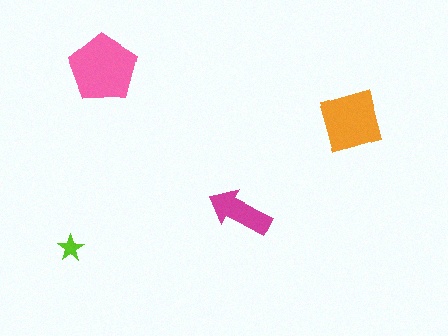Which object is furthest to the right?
The orange diamond is rightmost.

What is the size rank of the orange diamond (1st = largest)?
2nd.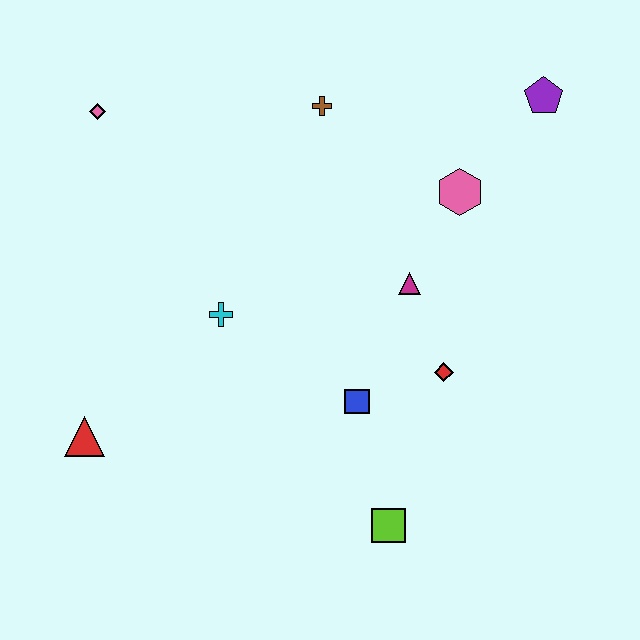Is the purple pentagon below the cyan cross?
No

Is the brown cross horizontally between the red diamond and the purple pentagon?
No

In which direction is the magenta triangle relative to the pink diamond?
The magenta triangle is to the right of the pink diamond.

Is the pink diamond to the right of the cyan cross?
No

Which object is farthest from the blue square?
The pink diamond is farthest from the blue square.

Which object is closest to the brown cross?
The pink hexagon is closest to the brown cross.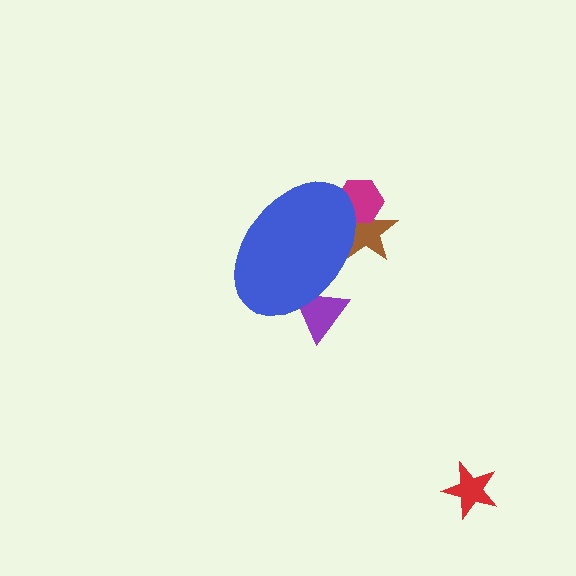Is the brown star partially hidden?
Yes, the brown star is partially hidden behind the blue ellipse.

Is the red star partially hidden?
No, the red star is fully visible.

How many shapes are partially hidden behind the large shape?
3 shapes are partially hidden.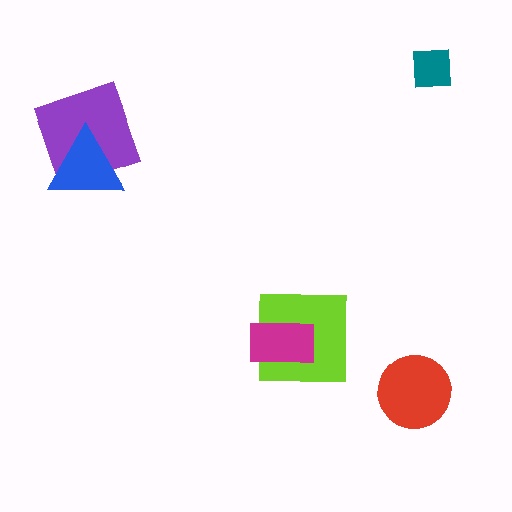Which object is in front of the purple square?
The blue triangle is in front of the purple square.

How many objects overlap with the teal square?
0 objects overlap with the teal square.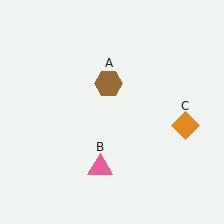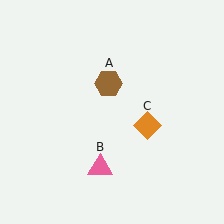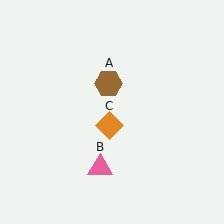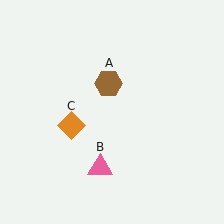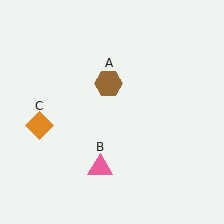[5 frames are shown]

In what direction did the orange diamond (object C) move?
The orange diamond (object C) moved left.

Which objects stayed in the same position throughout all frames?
Brown hexagon (object A) and pink triangle (object B) remained stationary.